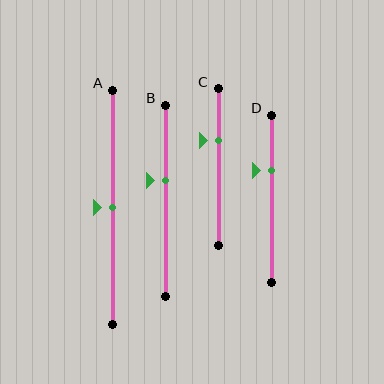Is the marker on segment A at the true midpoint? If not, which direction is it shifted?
Yes, the marker on segment A is at the true midpoint.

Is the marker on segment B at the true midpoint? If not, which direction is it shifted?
No, the marker on segment B is shifted upward by about 11% of the segment length.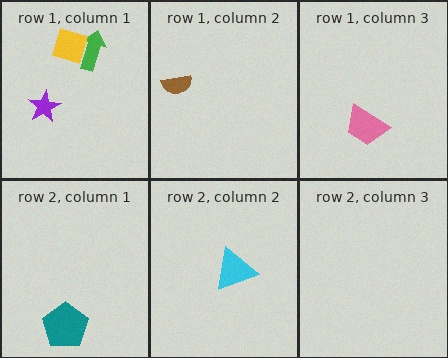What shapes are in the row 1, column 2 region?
The brown semicircle.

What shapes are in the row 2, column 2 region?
The cyan triangle.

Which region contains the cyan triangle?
The row 2, column 2 region.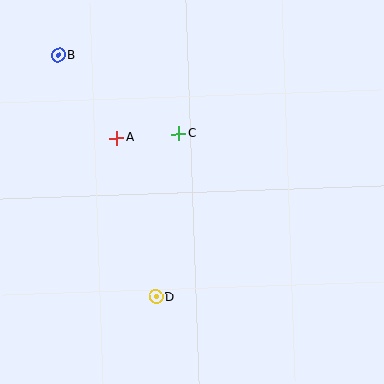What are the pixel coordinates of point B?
Point B is at (58, 55).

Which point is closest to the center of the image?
Point C at (179, 134) is closest to the center.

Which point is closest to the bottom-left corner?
Point D is closest to the bottom-left corner.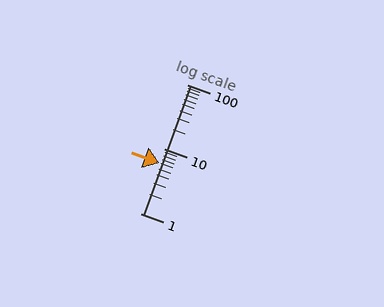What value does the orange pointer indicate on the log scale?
The pointer indicates approximately 6.1.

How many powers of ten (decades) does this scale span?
The scale spans 2 decades, from 1 to 100.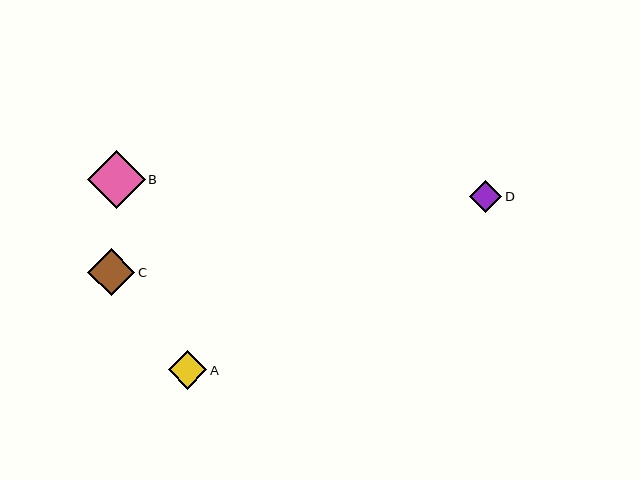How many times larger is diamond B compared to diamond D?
Diamond B is approximately 1.8 times the size of diamond D.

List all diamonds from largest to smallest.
From largest to smallest: B, C, A, D.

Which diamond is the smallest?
Diamond D is the smallest with a size of approximately 32 pixels.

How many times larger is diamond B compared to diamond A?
Diamond B is approximately 1.5 times the size of diamond A.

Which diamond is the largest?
Diamond B is the largest with a size of approximately 58 pixels.